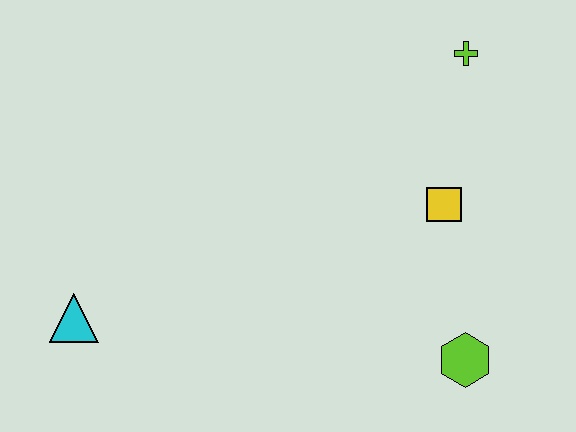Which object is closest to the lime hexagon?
The yellow square is closest to the lime hexagon.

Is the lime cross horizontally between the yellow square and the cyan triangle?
No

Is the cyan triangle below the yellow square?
Yes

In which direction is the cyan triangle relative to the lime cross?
The cyan triangle is to the left of the lime cross.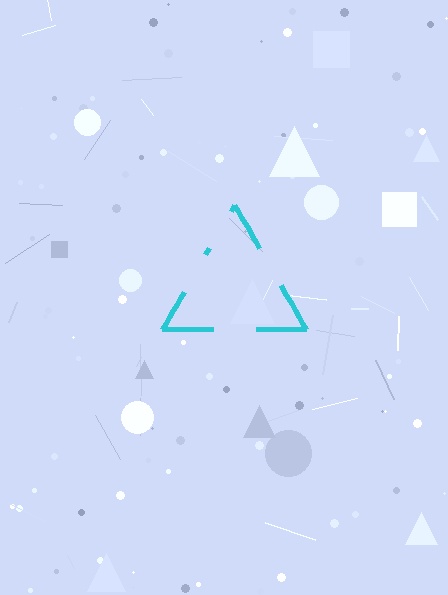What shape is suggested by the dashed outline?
The dashed outline suggests a triangle.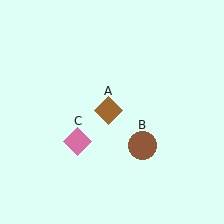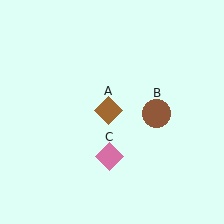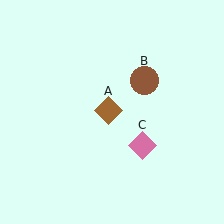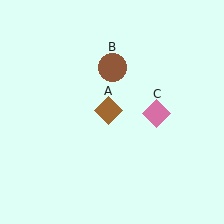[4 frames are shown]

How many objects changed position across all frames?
2 objects changed position: brown circle (object B), pink diamond (object C).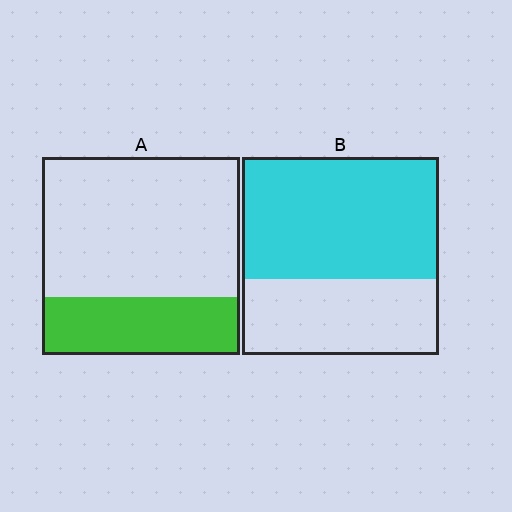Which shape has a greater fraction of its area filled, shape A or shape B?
Shape B.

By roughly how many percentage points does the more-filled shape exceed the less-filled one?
By roughly 30 percentage points (B over A).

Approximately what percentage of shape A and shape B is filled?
A is approximately 30% and B is approximately 60%.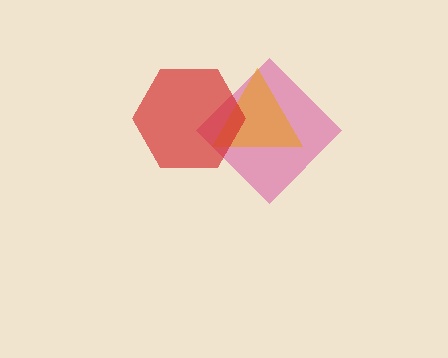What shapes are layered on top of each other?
The layered shapes are: a pink diamond, an orange triangle, a red hexagon.